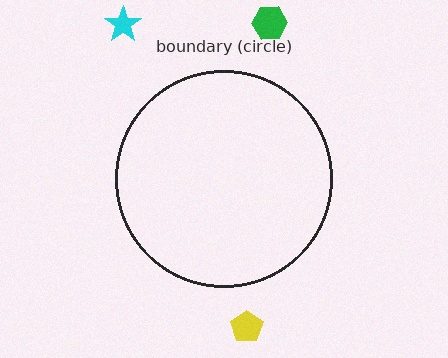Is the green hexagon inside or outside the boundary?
Outside.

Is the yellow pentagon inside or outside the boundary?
Outside.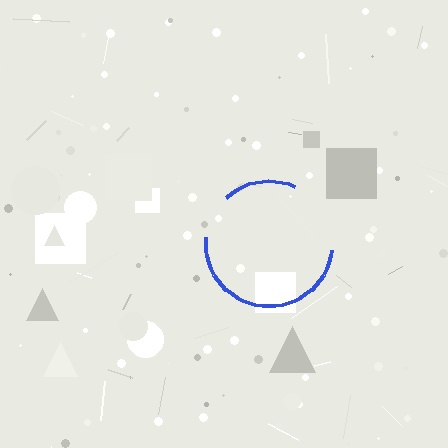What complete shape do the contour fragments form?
The contour fragments form a circle.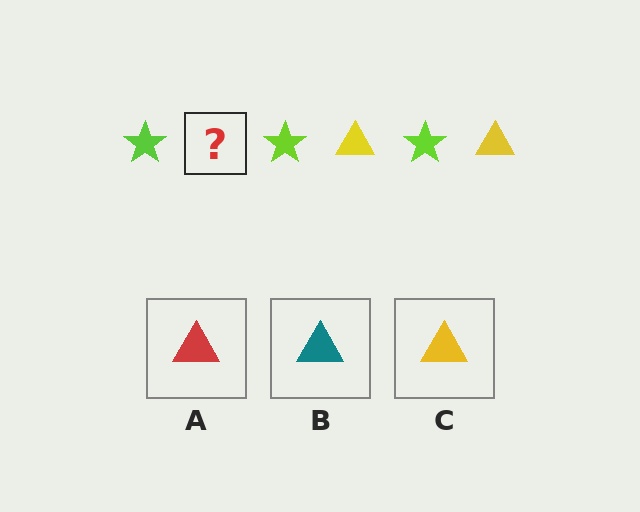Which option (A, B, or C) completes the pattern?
C.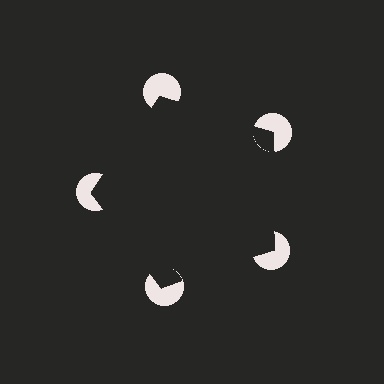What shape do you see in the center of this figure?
An illusory pentagon — its edges are inferred from the aligned wedge cuts in the pac-man discs, not physically drawn.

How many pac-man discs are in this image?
There are 5 — one at each vertex of the illusory pentagon.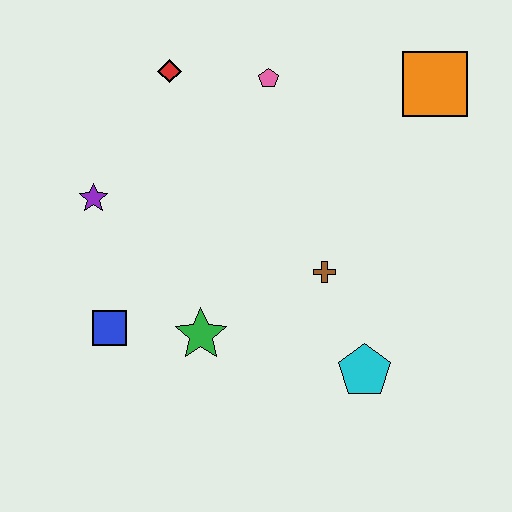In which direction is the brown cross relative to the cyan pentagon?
The brown cross is above the cyan pentagon.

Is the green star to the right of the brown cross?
No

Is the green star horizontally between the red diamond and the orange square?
Yes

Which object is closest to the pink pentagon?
The red diamond is closest to the pink pentagon.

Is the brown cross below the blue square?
No